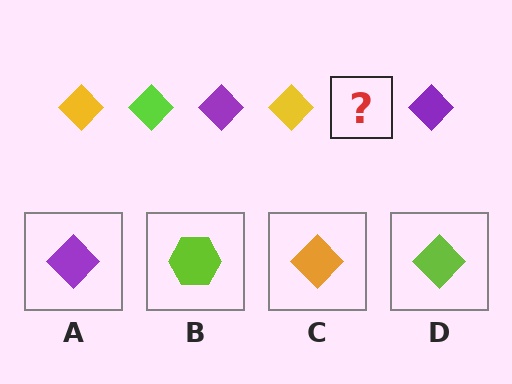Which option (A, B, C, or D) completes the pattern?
D.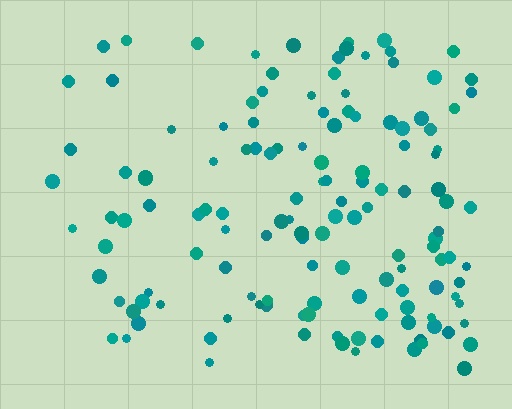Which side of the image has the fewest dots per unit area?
The left.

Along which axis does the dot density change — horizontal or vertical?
Horizontal.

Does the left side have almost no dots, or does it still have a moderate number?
Still a moderate number, just noticeably fewer than the right.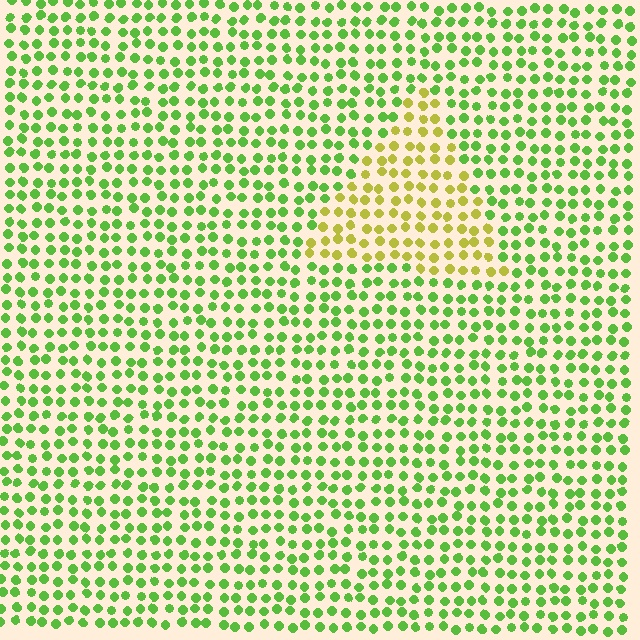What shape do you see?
I see a triangle.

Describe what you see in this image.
The image is filled with small lime elements in a uniform arrangement. A triangle-shaped region is visible where the elements are tinted to a slightly different hue, forming a subtle color boundary.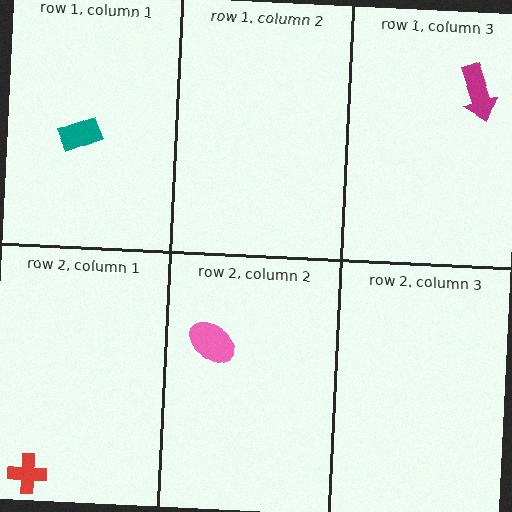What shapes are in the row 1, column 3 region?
The magenta arrow.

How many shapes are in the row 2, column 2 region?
1.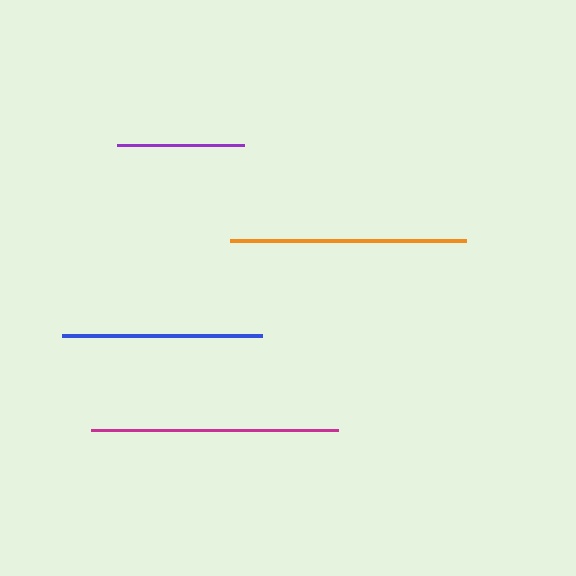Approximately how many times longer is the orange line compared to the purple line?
The orange line is approximately 1.8 times the length of the purple line.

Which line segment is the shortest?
The purple line is the shortest at approximately 127 pixels.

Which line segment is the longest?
The magenta line is the longest at approximately 247 pixels.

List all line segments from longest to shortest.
From longest to shortest: magenta, orange, blue, purple.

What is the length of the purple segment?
The purple segment is approximately 127 pixels long.